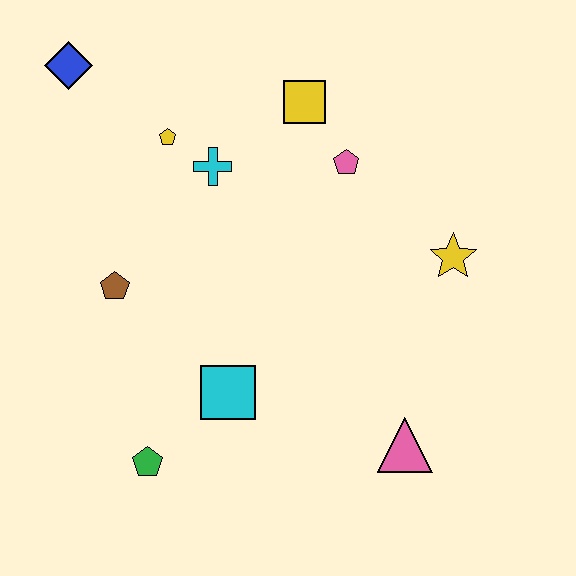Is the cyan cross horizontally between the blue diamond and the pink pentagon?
Yes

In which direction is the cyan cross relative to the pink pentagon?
The cyan cross is to the left of the pink pentagon.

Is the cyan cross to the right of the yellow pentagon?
Yes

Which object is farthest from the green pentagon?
The blue diamond is farthest from the green pentagon.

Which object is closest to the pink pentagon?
The yellow square is closest to the pink pentagon.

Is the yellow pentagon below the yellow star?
No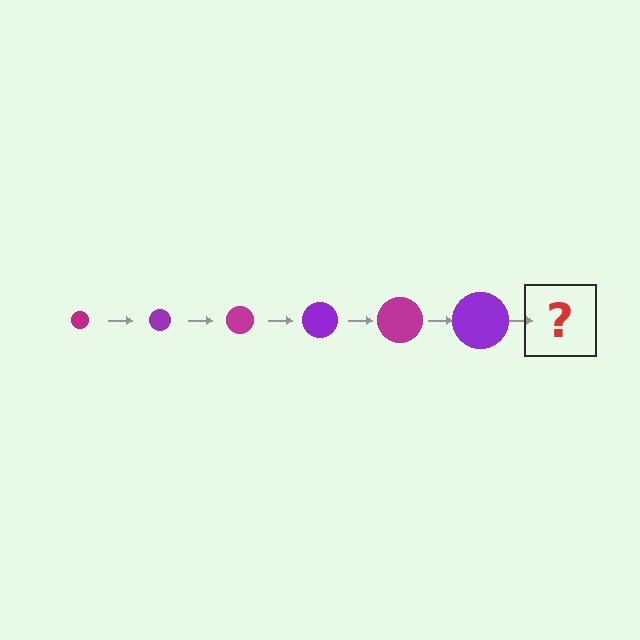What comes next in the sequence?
The next element should be a magenta circle, larger than the previous one.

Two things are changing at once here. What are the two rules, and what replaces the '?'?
The two rules are that the circle grows larger each step and the color cycles through magenta and purple. The '?' should be a magenta circle, larger than the previous one.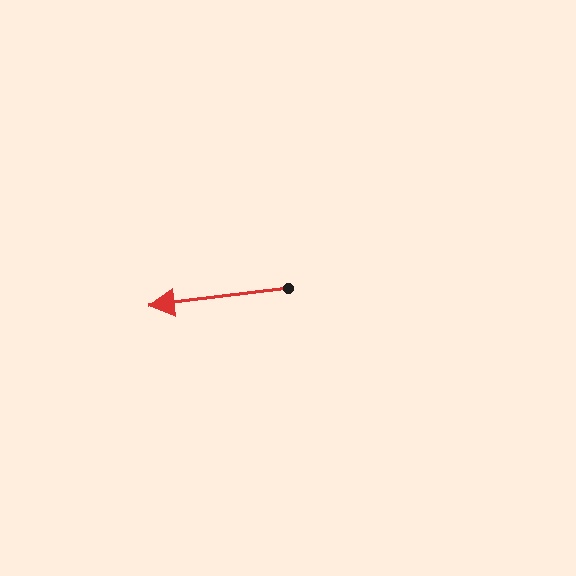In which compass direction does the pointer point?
West.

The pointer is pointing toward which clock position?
Roughly 9 o'clock.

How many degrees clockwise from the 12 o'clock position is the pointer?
Approximately 263 degrees.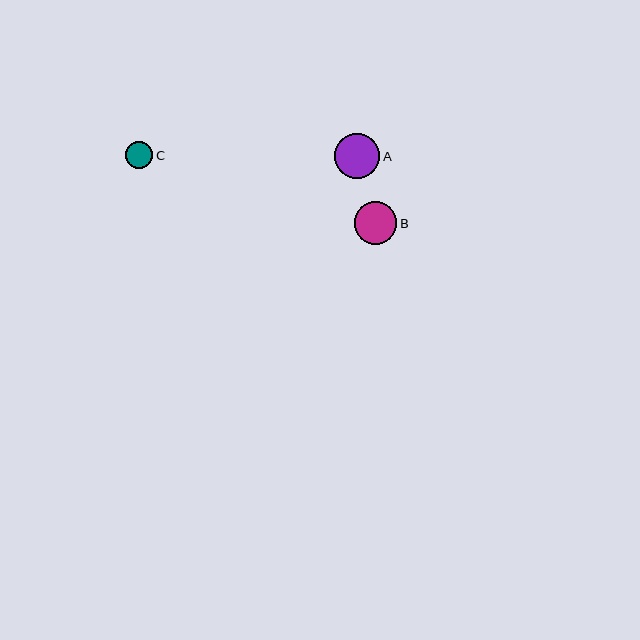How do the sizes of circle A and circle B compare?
Circle A and circle B are approximately the same size.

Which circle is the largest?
Circle A is the largest with a size of approximately 45 pixels.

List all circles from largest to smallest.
From largest to smallest: A, B, C.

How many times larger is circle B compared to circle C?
Circle B is approximately 1.6 times the size of circle C.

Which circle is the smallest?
Circle C is the smallest with a size of approximately 27 pixels.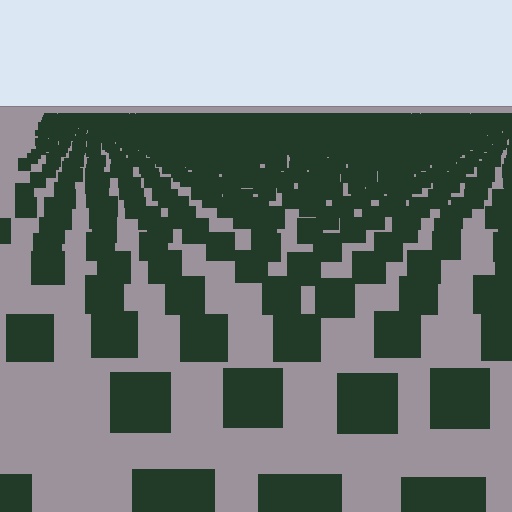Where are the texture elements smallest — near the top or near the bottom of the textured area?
Near the top.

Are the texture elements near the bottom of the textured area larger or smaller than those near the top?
Larger. Near the bottom, elements are closer to the viewer and appear at a bigger on-screen size.